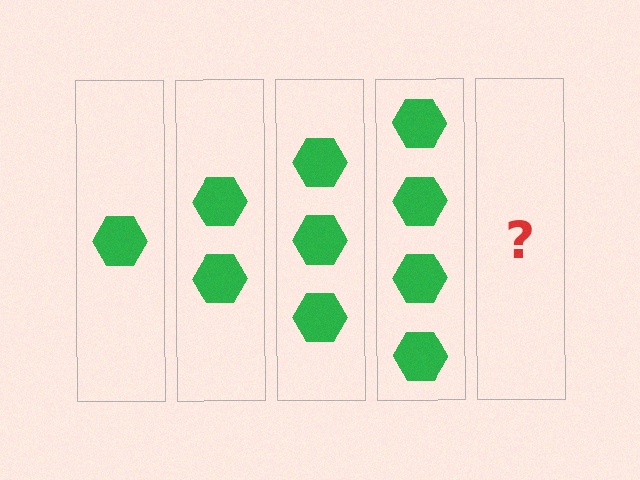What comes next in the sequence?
The next element should be 5 hexagons.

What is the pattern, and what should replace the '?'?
The pattern is that each step adds one more hexagon. The '?' should be 5 hexagons.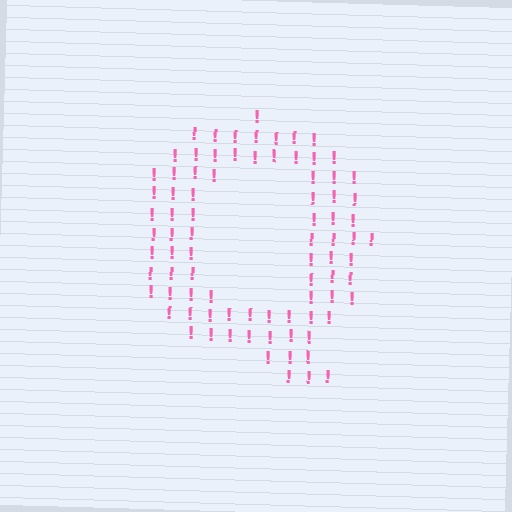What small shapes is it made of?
It is made of small exclamation marks.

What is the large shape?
The large shape is the letter Q.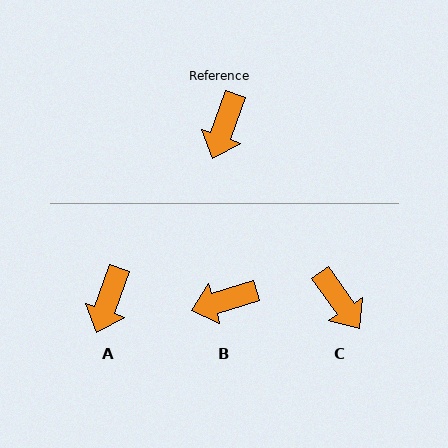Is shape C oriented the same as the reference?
No, it is off by about 54 degrees.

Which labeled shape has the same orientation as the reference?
A.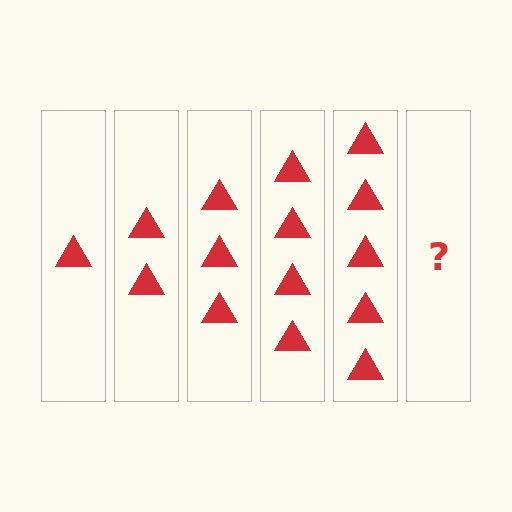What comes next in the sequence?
The next element should be 6 triangles.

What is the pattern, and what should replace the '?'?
The pattern is that each step adds one more triangle. The '?' should be 6 triangles.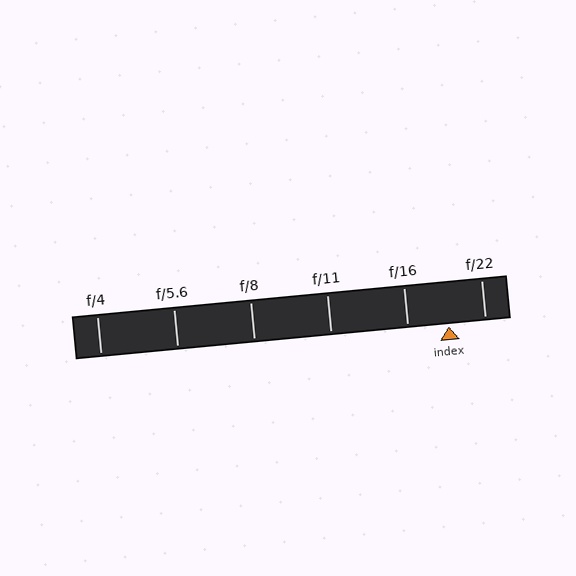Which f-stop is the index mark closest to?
The index mark is closest to f/22.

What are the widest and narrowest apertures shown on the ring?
The widest aperture shown is f/4 and the narrowest is f/22.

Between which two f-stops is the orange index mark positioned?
The index mark is between f/16 and f/22.